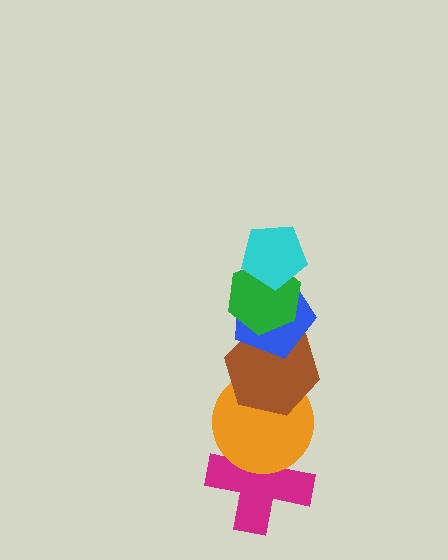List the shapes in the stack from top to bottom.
From top to bottom: the cyan pentagon, the green hexagon, the blue pentagon, the brown hexagon, the orange circle, the magenta cross.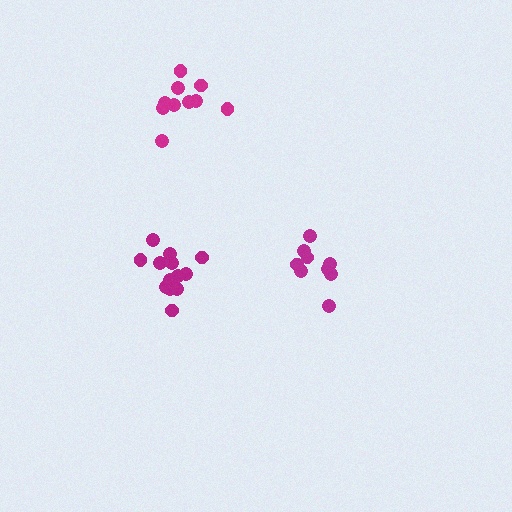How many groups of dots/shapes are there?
There are 3 groups.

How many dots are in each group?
Group 1: 10 dots, Group 2: 9 dots, Group 3: 14 dots (33 total).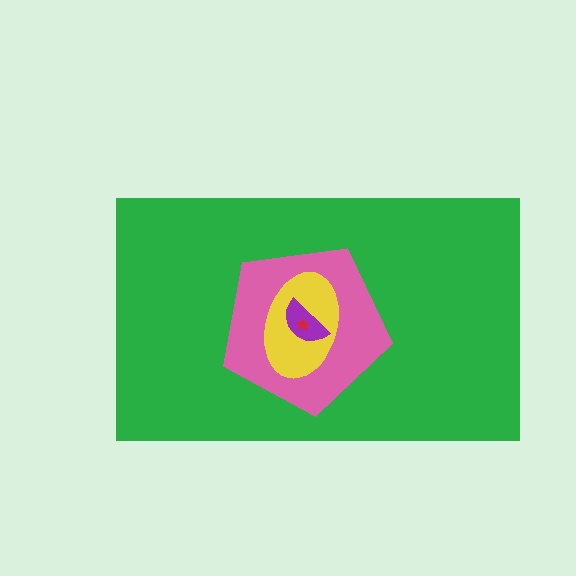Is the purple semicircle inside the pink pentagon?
Yes.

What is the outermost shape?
The green rectangle.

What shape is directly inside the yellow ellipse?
The purple semicircle.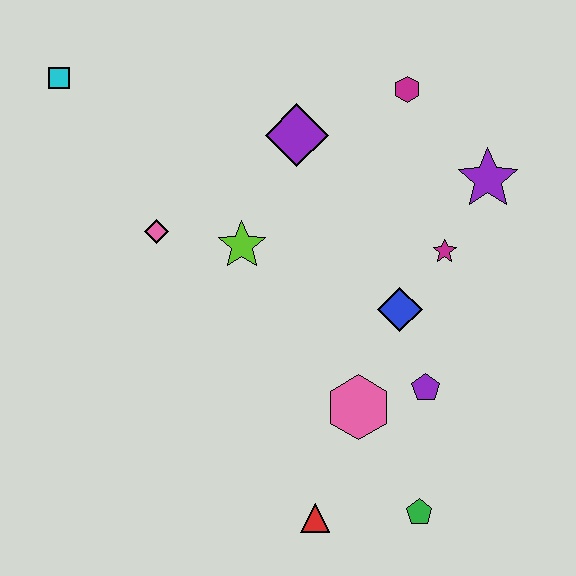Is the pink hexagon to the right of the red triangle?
Yes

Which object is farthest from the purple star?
The cyan square is farthest from the purple star.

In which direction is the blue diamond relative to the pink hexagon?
The blue diamond is above the pink hexagon.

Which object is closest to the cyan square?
The pink diamond is closest to the cyan square.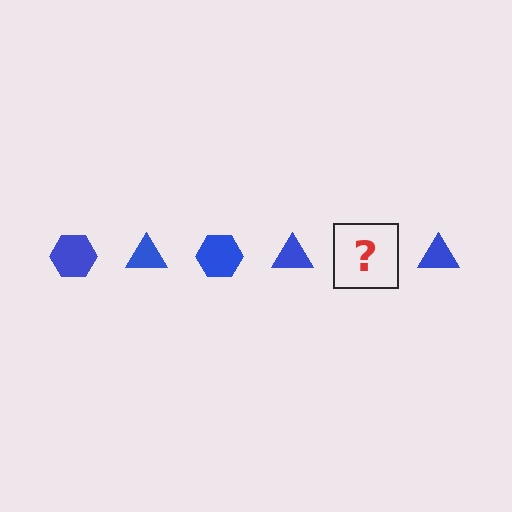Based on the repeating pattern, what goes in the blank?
The blank should be a blue hexagon.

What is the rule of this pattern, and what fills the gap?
The rule is that the pattern cycles through hexagon, triangle shapes in blue. The gap should be filled with a blue hexagon.